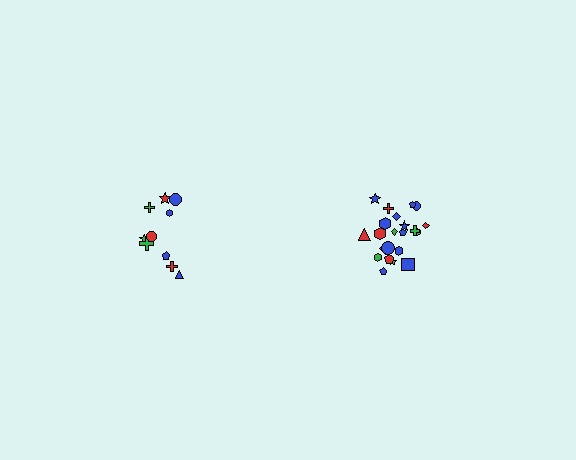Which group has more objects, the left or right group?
The right group.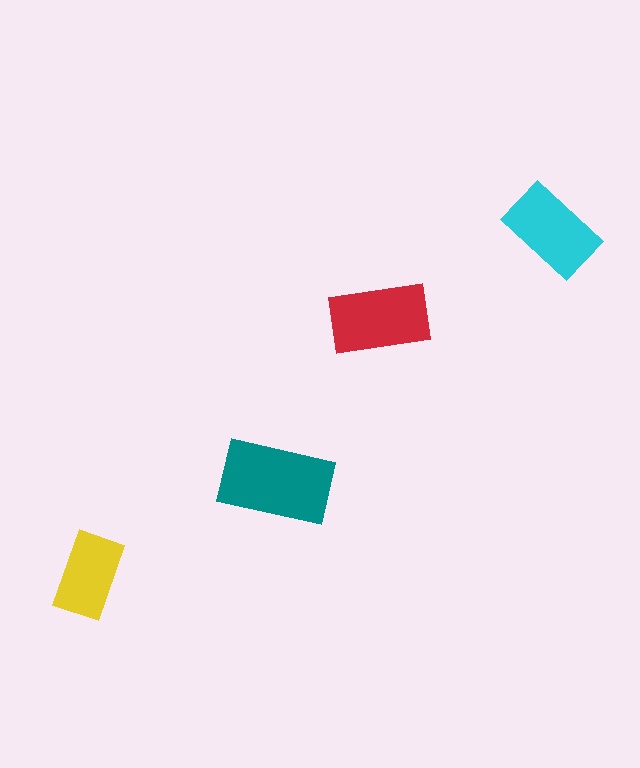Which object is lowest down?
The yellow rectangle is bottommost.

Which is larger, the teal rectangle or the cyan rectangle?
The teal one.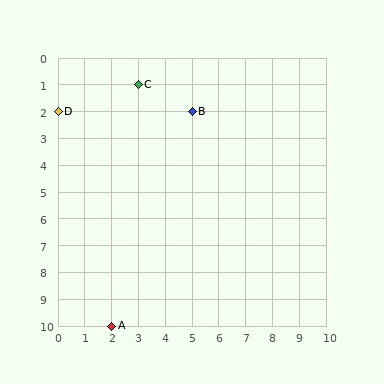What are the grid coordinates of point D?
Point D is at grid coordinates (0, 2).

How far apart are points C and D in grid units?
Points C and D are 3 columns and 1 row apart (about 3.2 grid units diagonally).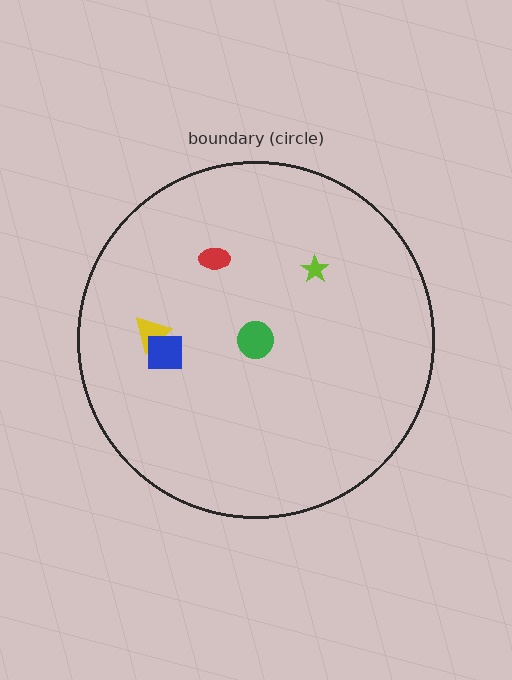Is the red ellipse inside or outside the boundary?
Inside.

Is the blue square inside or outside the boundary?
Inside.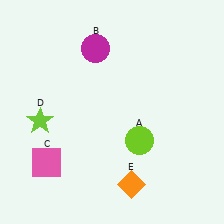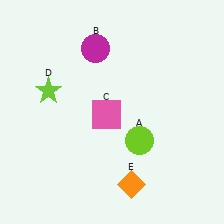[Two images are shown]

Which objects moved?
The objects that moved are: the pink square (C), the lime star (D).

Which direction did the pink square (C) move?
The pink square (C) moved right.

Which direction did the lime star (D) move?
The lime star (D) moved up.